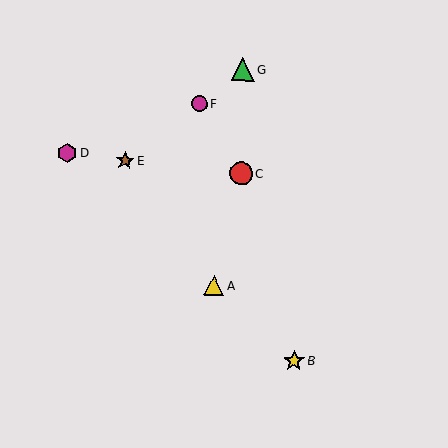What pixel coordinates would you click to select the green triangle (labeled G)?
Click at (243, 70) to select the green triangle G.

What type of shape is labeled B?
Shape B is a yellow star.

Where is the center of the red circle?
The center of the red circle is at (241, 174).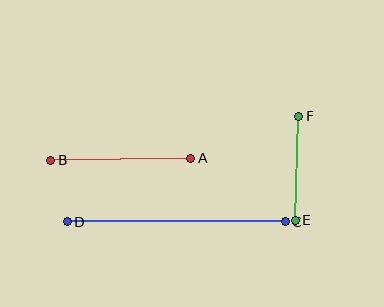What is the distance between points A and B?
The distance is approximately 140 pixels.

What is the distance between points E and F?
The distance is approximately 104 pixels.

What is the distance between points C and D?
The distance is approximately 218 pixels.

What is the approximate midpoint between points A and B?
The midpoint is at approximately (121, 159) pixels.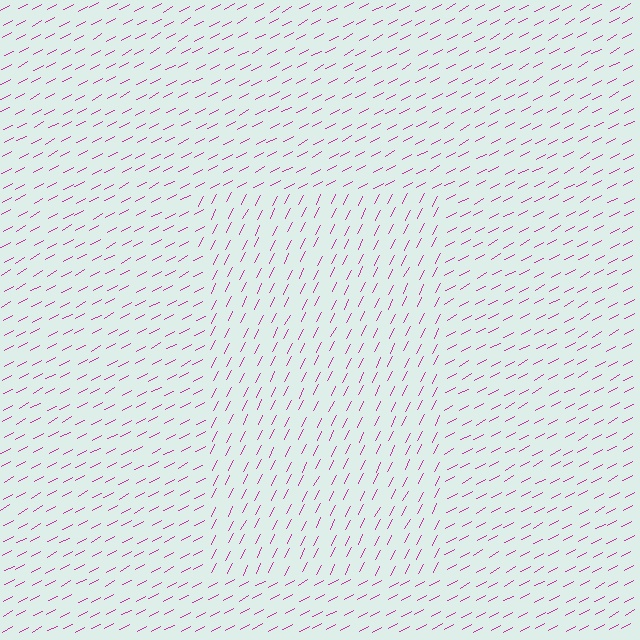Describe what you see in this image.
The image is filled with small magenta line segments. A rectangle region in the image has lines oriented differently from the surrounding lines, creating a visible texture boundary.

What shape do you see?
I see a rectangle.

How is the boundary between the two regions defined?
The boundary is defined purely by a change in line orientation (approximately 34 degrees difference). All lines are the same color and thickness.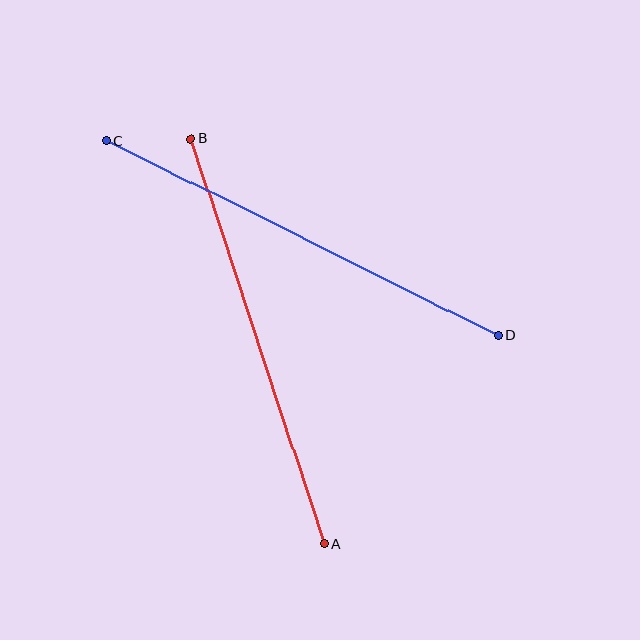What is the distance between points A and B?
The distance is approximately 426 pixels.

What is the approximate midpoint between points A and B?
The midpoint is at approximately (257, 341) pixels.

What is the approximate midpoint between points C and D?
The midpoint is at approximately (303, 238) pixels.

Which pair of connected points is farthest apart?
Points C and D are farthest apart.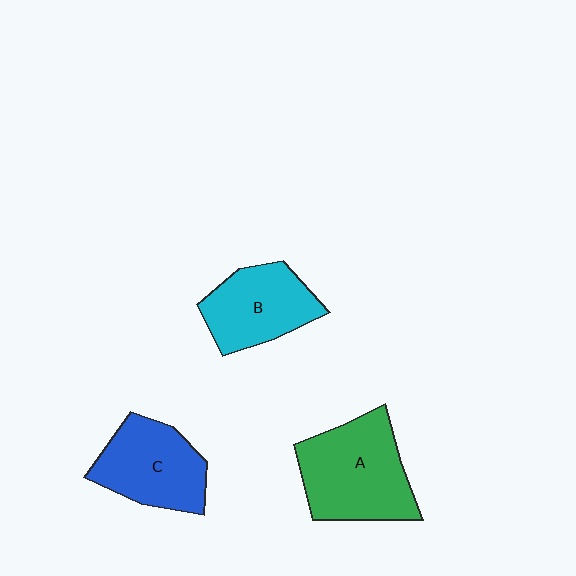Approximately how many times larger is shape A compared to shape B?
Approximately 1.3 times.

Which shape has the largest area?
Shape A (green).